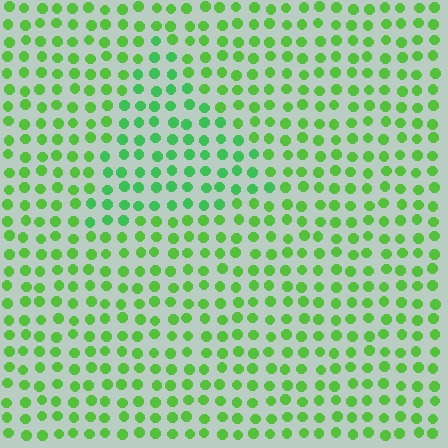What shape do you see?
I see a triangle.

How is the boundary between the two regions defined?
The boundary is defined purely by a slight shift in hue (about 23 degrees). Spacing, size, and orientation are identical on both sides.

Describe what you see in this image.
The image is filled with small lime elements in a uniform arrangement. A triangle-shaped region is visible where the elements are tinted to a slightly different hue, forming a subtle color boundary.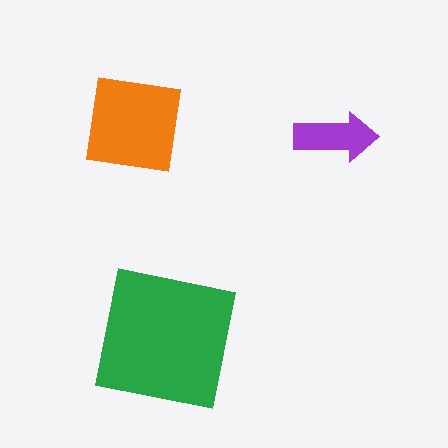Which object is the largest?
The green square.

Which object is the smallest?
The purple arrow.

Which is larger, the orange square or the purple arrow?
The orange square.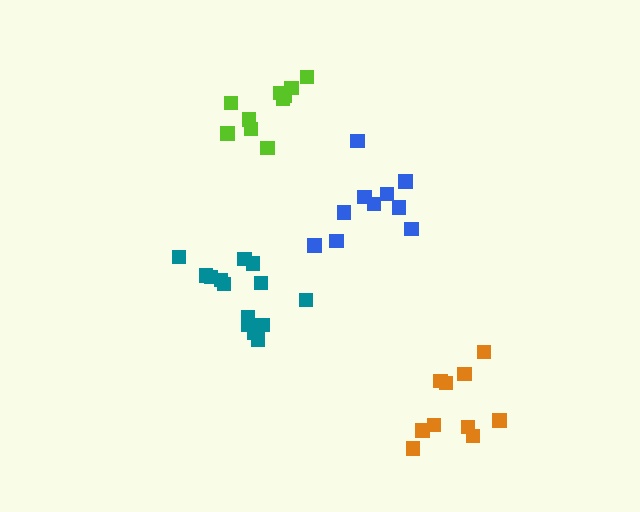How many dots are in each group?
Group 1: 10 dots, Group 2: 14 dots, Group 3: 10 dots, Group 4: 10 dots (44 total).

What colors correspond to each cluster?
The clusters are colored: blue, teal, lime, orange.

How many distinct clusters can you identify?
There are 4 distinct clusters.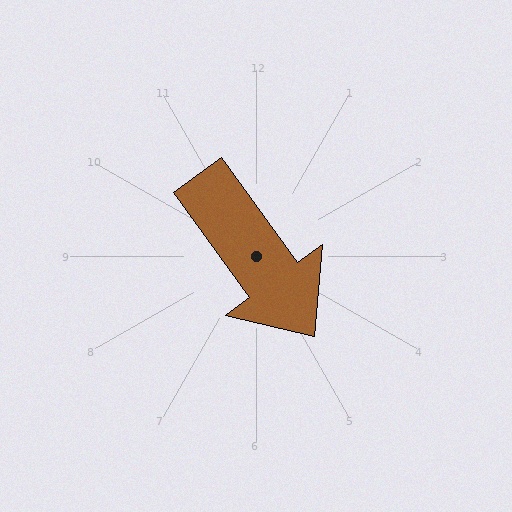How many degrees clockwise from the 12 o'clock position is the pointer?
Approximately 144 degrees.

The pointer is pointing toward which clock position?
Roughly 5 o'clock.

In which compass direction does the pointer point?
Southeast.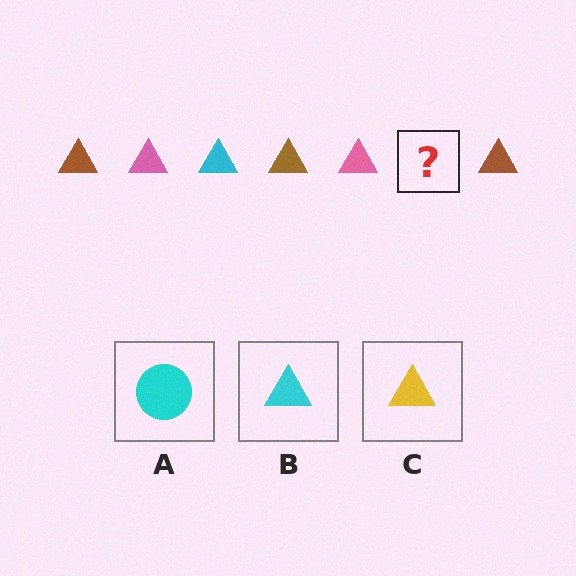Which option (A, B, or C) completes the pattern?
B.